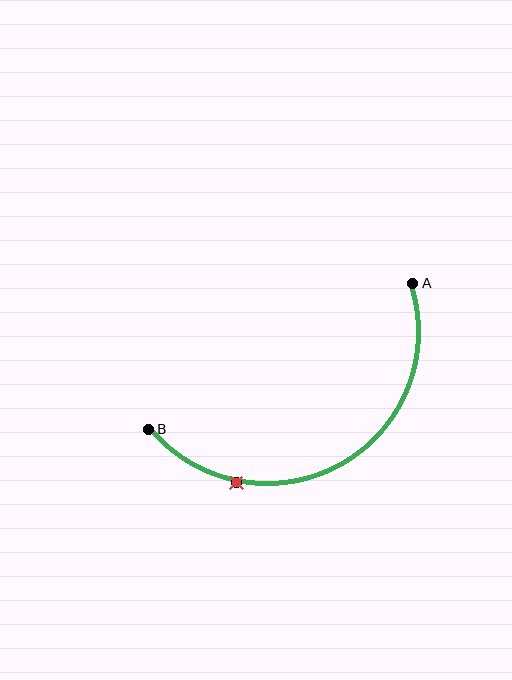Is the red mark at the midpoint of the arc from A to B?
No. The red mark lies on the arc but is closer to endpoint B. The arc midpoint would be at the point on the curve equidistant along the arc from both A and B.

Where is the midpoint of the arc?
The arc midpoint is the point on the curve farthest from the straight line joining A and B. It sits below that line.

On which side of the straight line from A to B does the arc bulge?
The arc bulges below the straight line connecting A and B.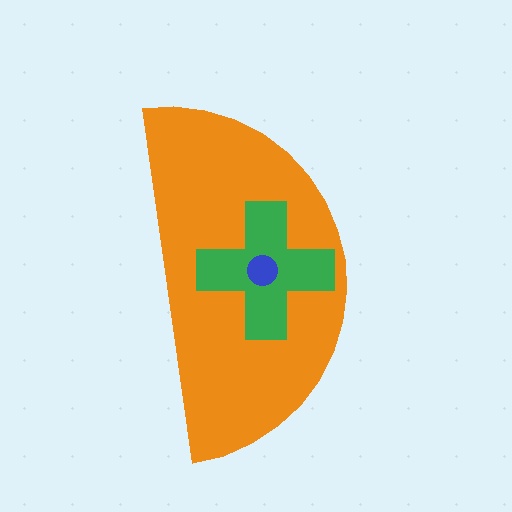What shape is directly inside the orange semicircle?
The green cross.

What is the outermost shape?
The orange semicircle.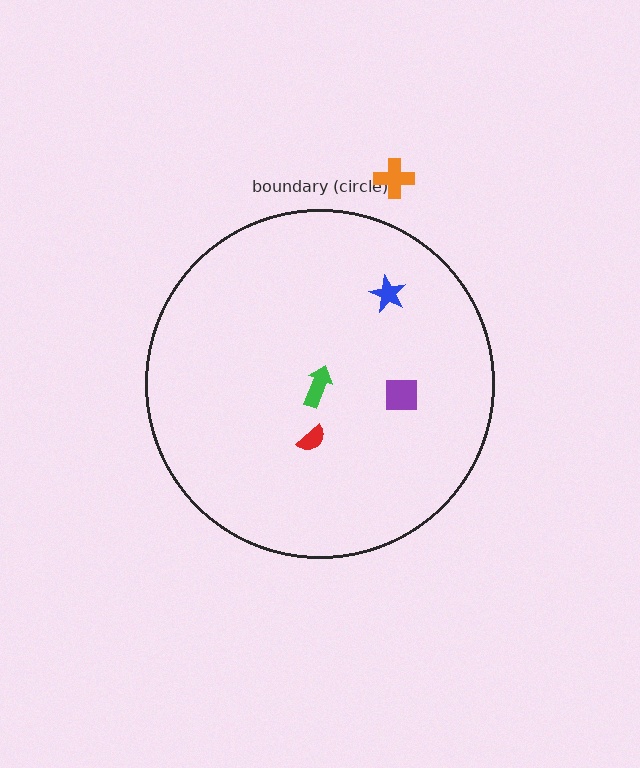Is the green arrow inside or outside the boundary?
Inside.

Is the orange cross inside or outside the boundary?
Outside.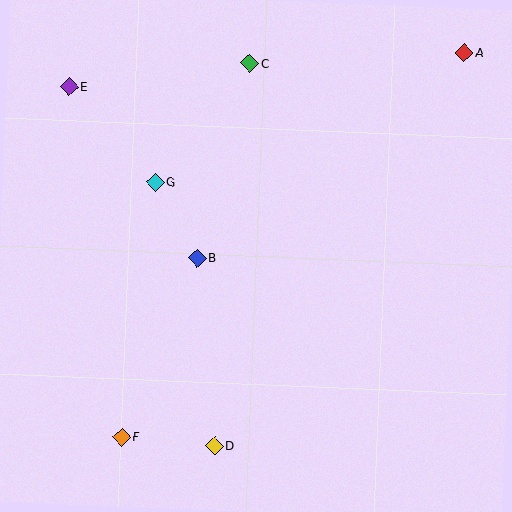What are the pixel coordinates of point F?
Point F is at (122, 437).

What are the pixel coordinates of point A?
Point A is at (464, 53).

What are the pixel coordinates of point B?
Point B is at (197, 258).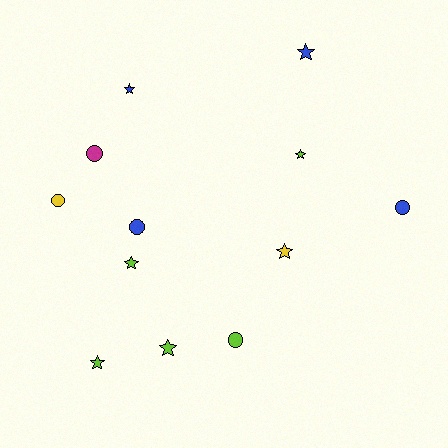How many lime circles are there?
There is 1 lime circle.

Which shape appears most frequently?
Star, with 7 objects.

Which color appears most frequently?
Lime, with 5 objects.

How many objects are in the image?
There are 12 objects.